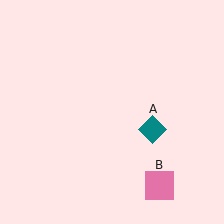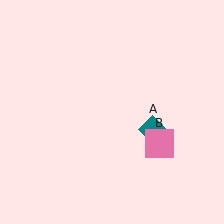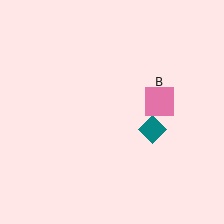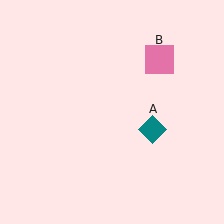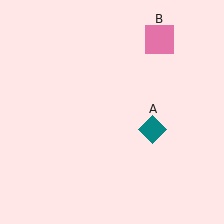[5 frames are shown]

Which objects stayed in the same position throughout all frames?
Teal diamond (object A) remained stationary.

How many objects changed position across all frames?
1 object changed position: pink square (object B).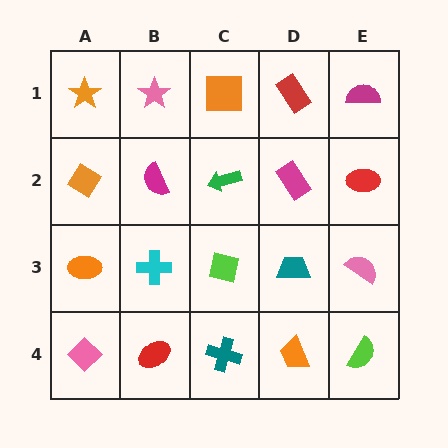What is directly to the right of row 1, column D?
A magenta semicircle.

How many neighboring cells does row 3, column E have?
3.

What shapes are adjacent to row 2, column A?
An orange star (row 1, column A), an orange ellipse (row 3, column A), a magenta semicircle (row 2, column B).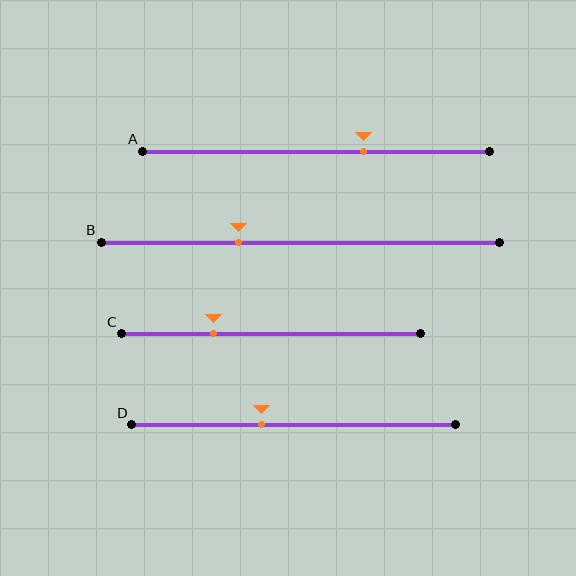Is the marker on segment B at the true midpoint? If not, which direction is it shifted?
No, the marker on segment B is shifted to the left by about 16% of the segment length.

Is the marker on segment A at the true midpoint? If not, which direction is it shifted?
No, the marker on segment A is shifted to the right by about 14% of the segment length.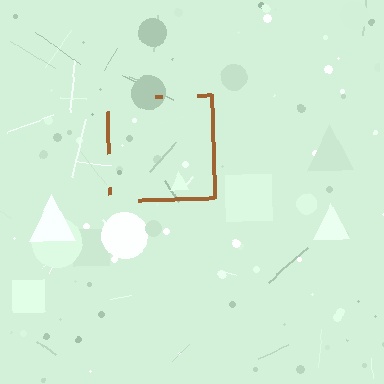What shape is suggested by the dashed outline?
The dashed outline suggests a square.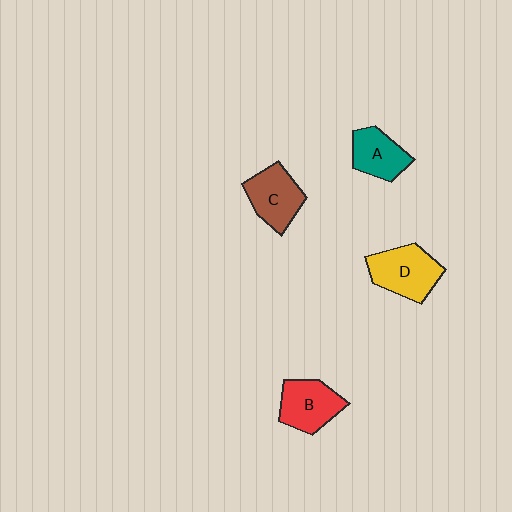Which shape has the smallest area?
Shape A (teal).